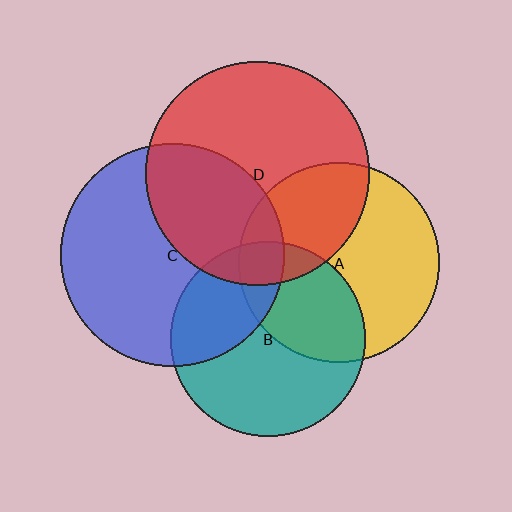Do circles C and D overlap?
Yes.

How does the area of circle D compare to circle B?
Approximately 1.3 times.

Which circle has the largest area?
Circle D (red).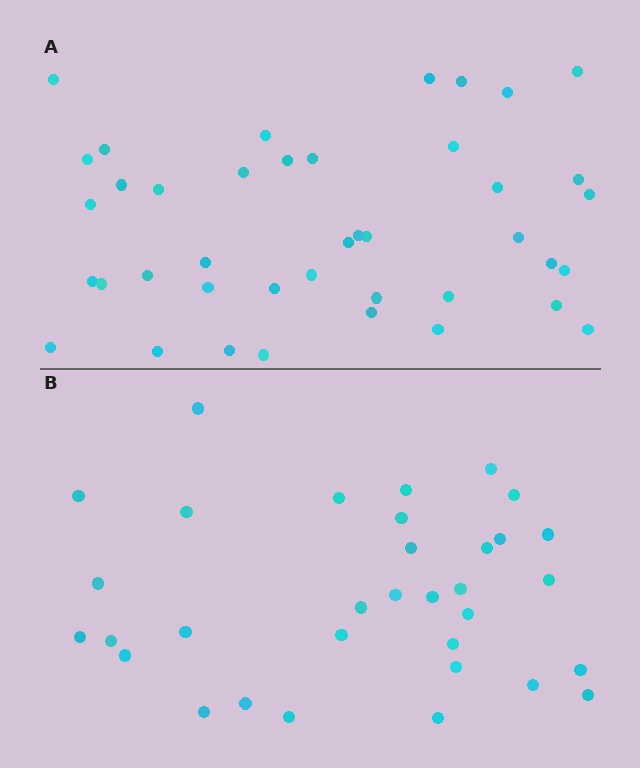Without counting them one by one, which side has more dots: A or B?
Region A (the top region) has more dots.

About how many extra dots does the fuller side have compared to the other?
Region A has roughly 8 or so more dots than region B.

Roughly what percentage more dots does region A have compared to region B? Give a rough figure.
About 25% more.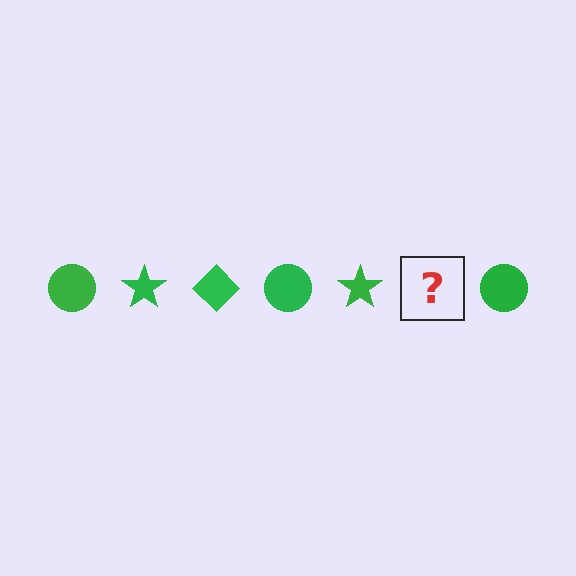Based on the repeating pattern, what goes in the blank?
The blank should be a green diamond.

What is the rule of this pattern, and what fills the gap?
The rule is that the pattern cycles through circle, star, diamond shapes in green. The gap should be filled with a green diamond.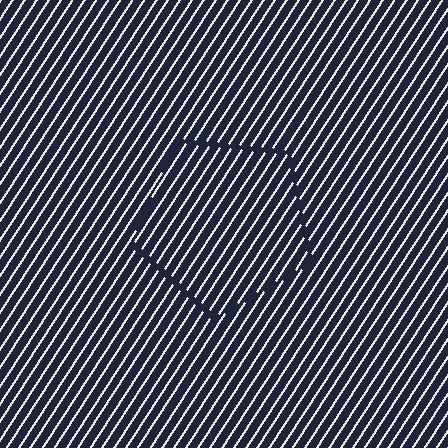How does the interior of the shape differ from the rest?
The interior of the shape contains the same grating, shifted by half a period — the contour is defined by the phase discontinuity where line-ends from the inner and outer gratings abut.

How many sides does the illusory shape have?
5 sides — the line-ends trace a pentagon.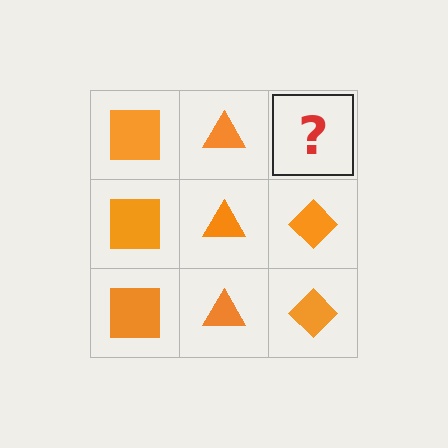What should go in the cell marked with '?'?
The missing cell should contain an orange diamond.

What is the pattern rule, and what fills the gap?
The rule is that each column has a consistent shape. The gap should be filled with an orange diamond.